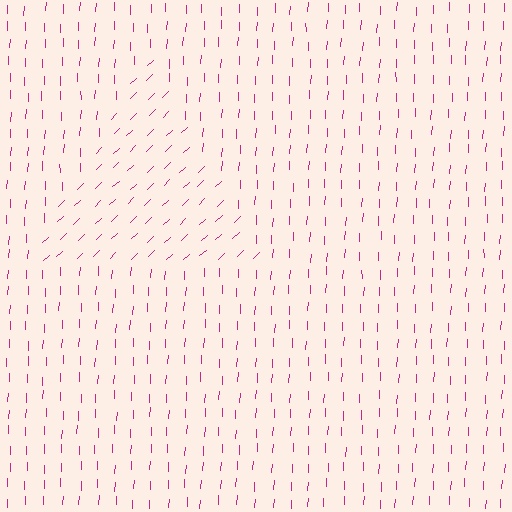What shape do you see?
I see a triangle.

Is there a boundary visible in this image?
Yes, there is a texture boundary formed by a change in line orientation.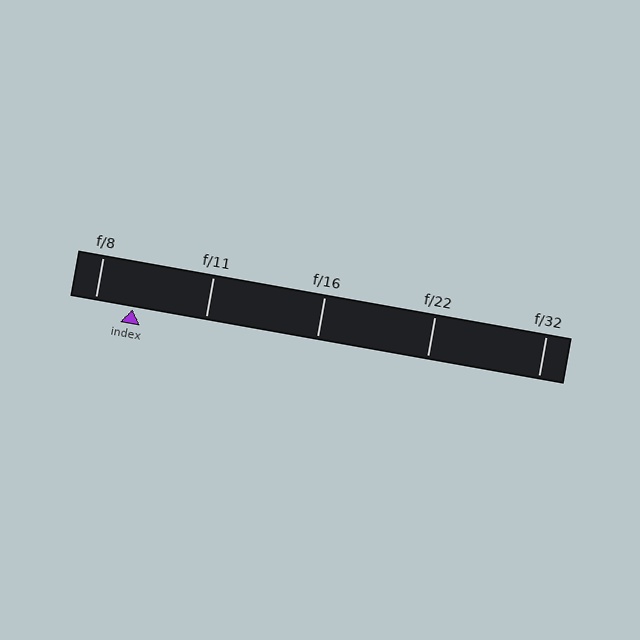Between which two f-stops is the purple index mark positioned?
The index mark is between f/8 and f/11.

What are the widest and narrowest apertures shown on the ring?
The widest aperture shown is f/8 and the narrowest is f/32.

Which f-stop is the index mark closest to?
The index mark is closest to f/8.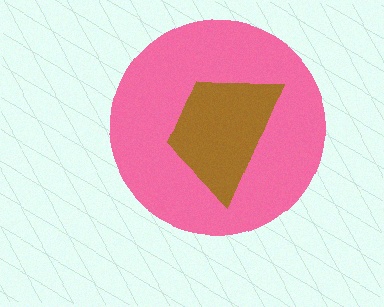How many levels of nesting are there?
2.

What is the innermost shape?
The brown trapezoid.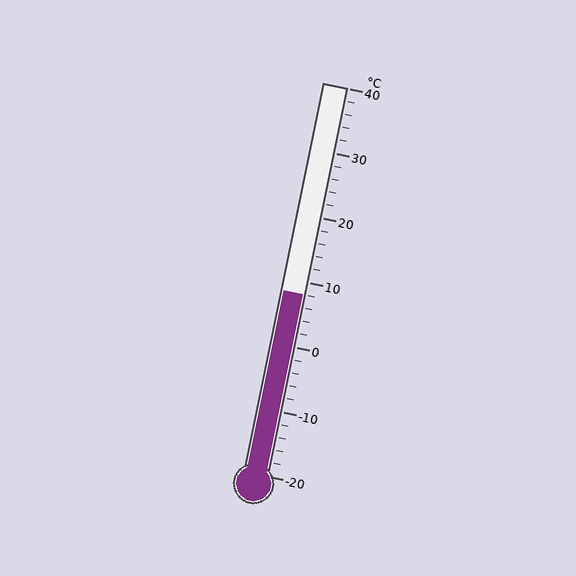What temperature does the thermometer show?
The thermometer shows approximately 8°C.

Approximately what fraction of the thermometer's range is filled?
The thermometer is filled to approximately 45% of its range.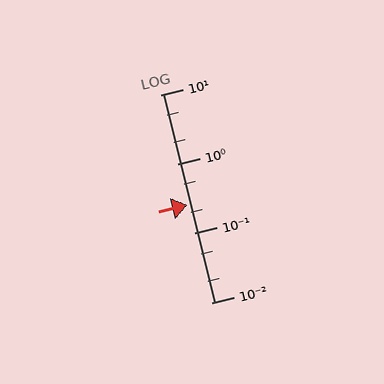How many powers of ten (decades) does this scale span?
The scale spans 3 decades, from 0.01 to 10.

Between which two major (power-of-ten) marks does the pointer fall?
The pointer is between 0.1 and 1.